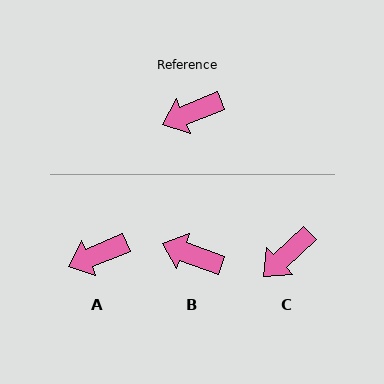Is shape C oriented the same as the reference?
No, it is off by about 21 degrees.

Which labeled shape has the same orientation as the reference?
A.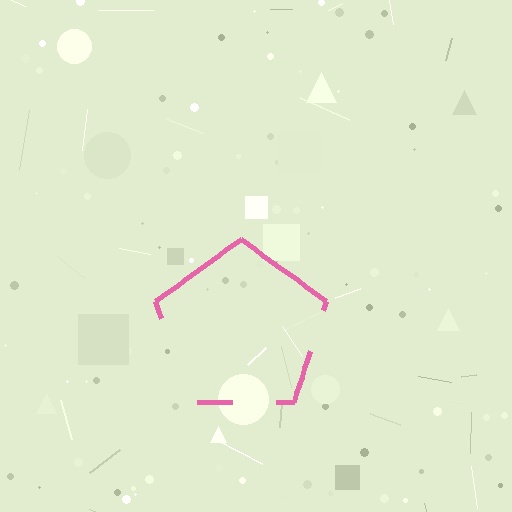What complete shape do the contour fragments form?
The contour fragments form a pentagon.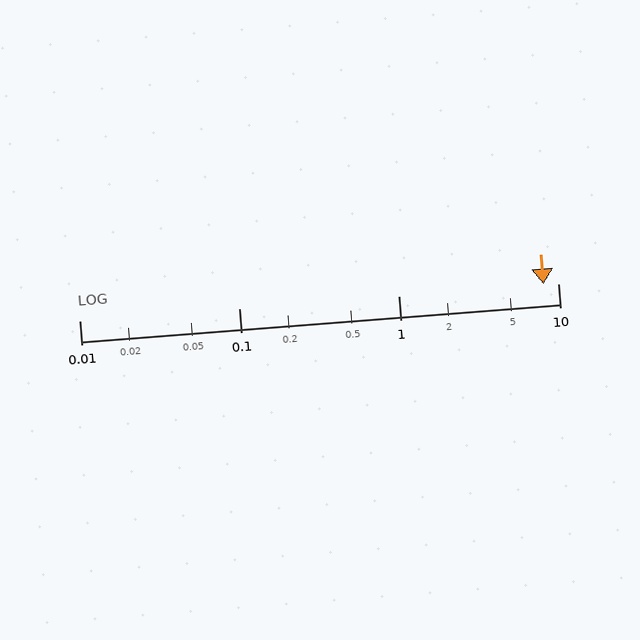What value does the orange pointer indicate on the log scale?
The pointer indicates approximately 8.1.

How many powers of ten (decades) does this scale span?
The scale spans 3 decades, from 0.01 to 10.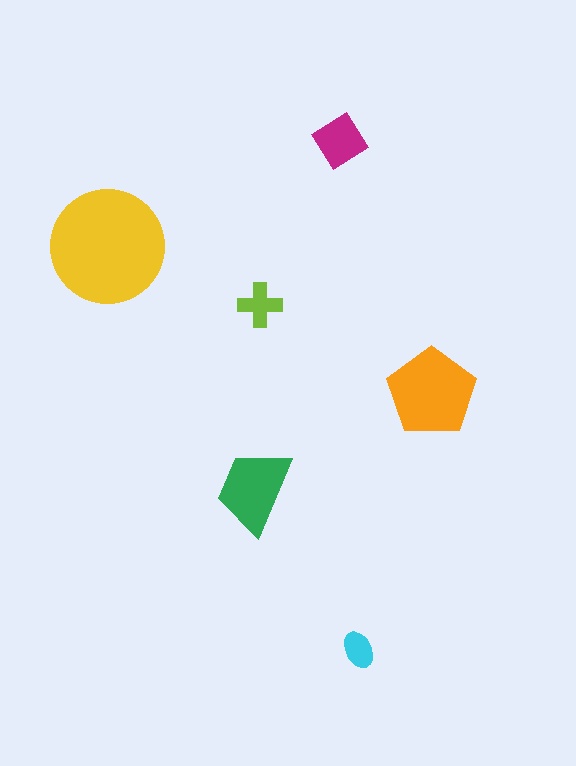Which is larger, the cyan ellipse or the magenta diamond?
The magenta diamond.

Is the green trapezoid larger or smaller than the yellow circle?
Smaller.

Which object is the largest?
The yellow circle.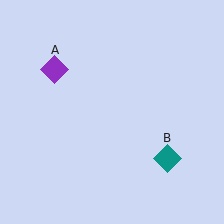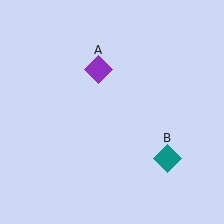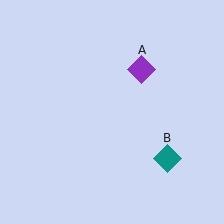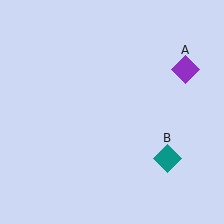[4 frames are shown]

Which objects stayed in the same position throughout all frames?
Teal diamond (object B) remained stationary.